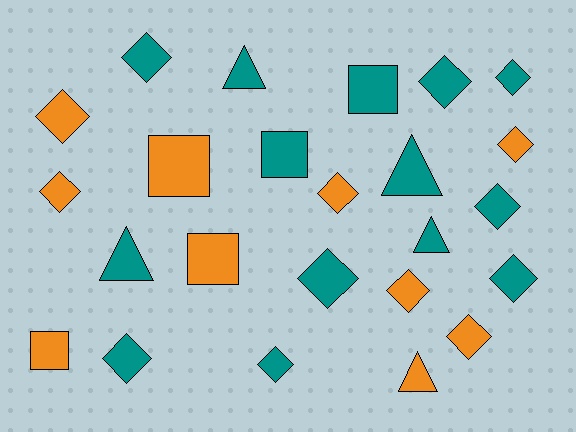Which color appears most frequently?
Teal, with 14 objects.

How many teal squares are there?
There are 2 teal squares.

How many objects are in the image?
There are 24 objects.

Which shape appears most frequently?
Diamond, with 14 objects.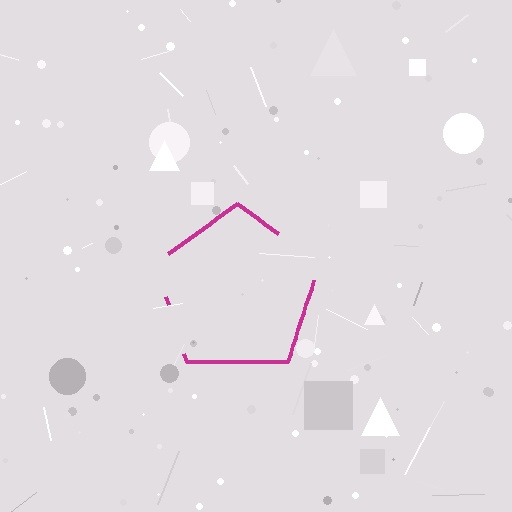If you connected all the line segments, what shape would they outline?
They would outline a pentagon.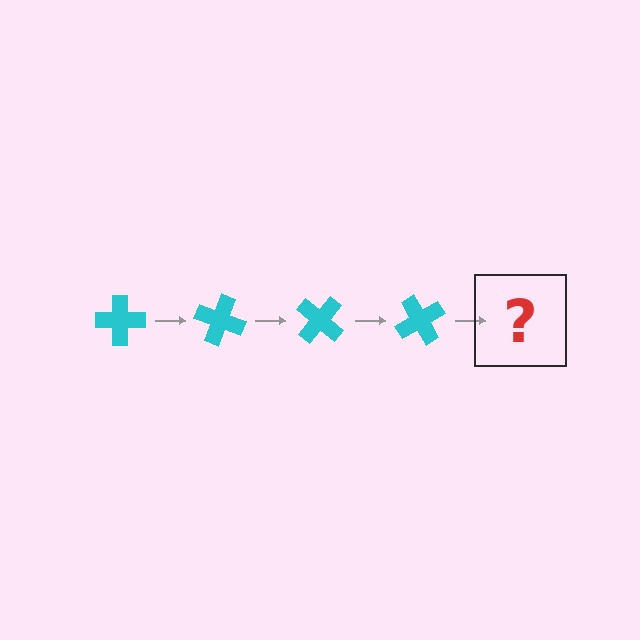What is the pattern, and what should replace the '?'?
The pattern is that the cross rotates 20 degrees each step. The '?' should be a cyan cross rotated 80 degrees.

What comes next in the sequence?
The next element should be a cyan cross rotated 80 degrees.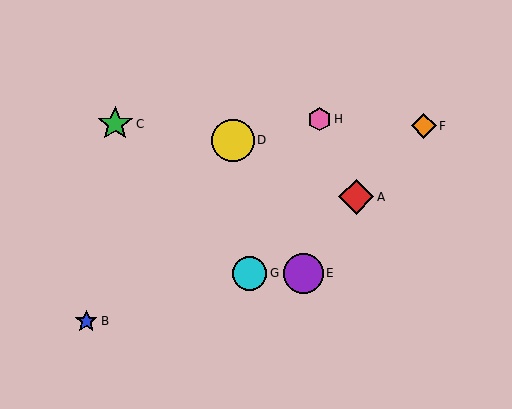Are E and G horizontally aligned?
Yes, both are at y≈273.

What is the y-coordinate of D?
Object D is at y≈140.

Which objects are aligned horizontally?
Objects E, G are aligned horizontally.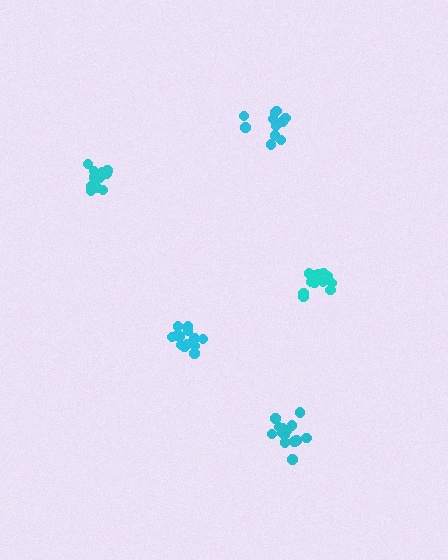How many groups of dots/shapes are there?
There are 5 groups.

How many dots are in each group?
Group 1: 14 dots, Group 2: 14 dots, Group 3: 13 dots, Group 4: 14 dots, Group 5: 11 dots (66 total).